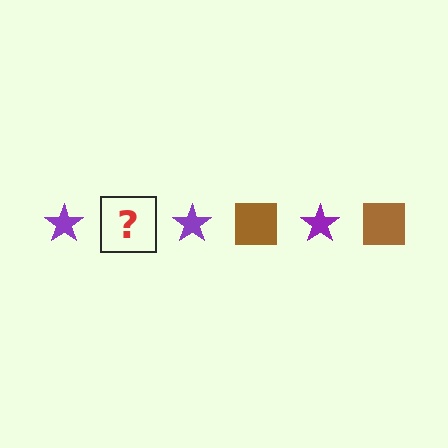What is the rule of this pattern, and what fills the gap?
The rule is that the pattern alternates between purple star and brown square. The gap should be filled with a brown square.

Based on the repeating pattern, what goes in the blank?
The blank should be a brown square.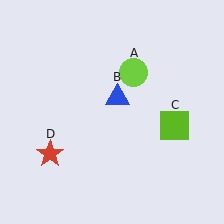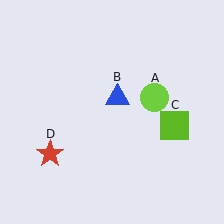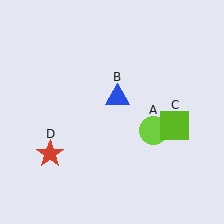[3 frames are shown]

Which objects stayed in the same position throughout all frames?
Blue triangle (object B) and lime square (object C) and red star (object D) remained stationary.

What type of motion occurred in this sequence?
The lime circle (object A) rotated clockwise around the center of the scene.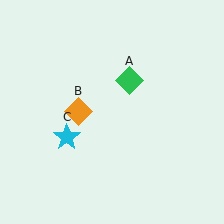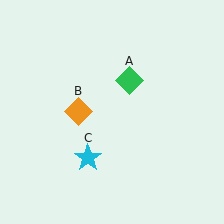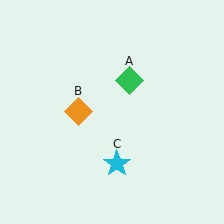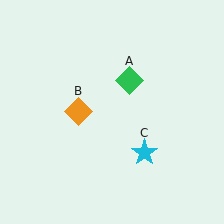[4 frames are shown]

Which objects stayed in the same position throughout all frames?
Green diamond (object A) and orange diamond (object B) remained stationary.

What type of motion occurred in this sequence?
The cyan star (object C) rotated counterclockwise around the center of the scene.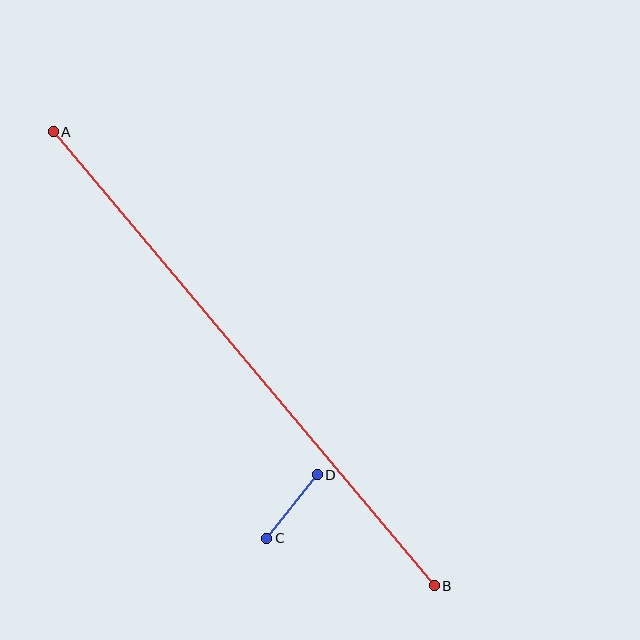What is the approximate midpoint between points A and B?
The midpoint is at approximately (244, 359) pixels.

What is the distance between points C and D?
The distance is approximately 81 pixels.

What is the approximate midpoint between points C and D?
The midpoint is at approximately (292, 506) pixels.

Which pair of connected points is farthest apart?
Points A and B are farthest apart.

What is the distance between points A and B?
The distance is approximately 593 pixels.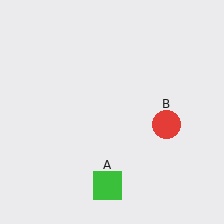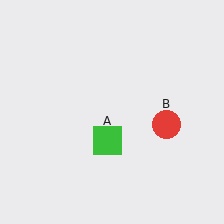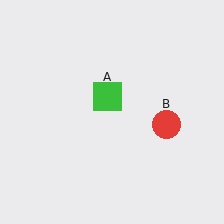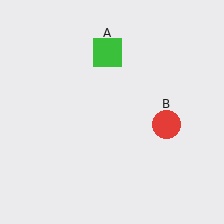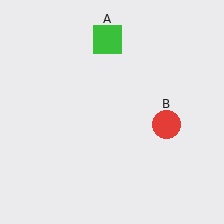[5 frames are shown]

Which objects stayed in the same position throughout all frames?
Red circle (object B) remained stationary.